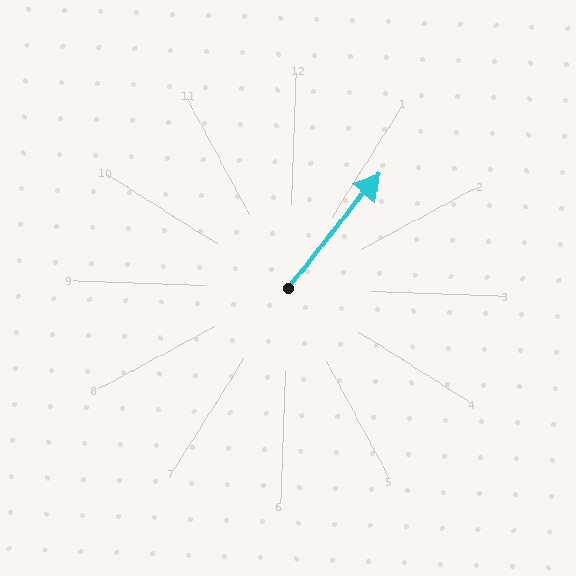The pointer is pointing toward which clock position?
Roughly 1 o'clock.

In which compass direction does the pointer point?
Northeast.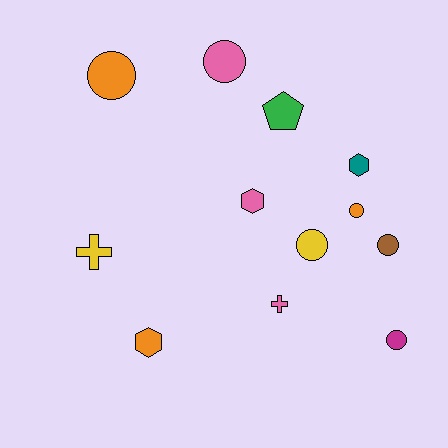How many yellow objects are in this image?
There are 2 yellow objects.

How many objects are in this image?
There are 12 objects.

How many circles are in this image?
There are 6 circles.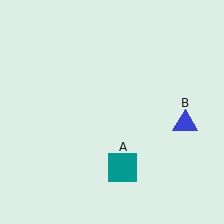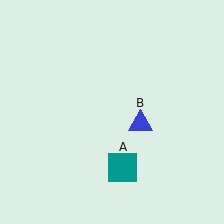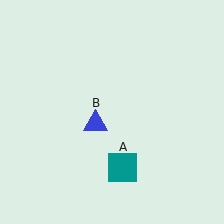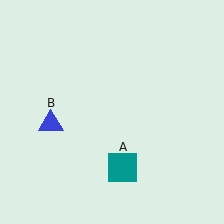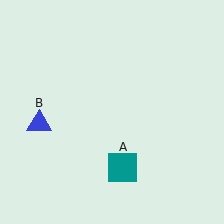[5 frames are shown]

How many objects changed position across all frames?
1 object changed position: blue triangle (object B).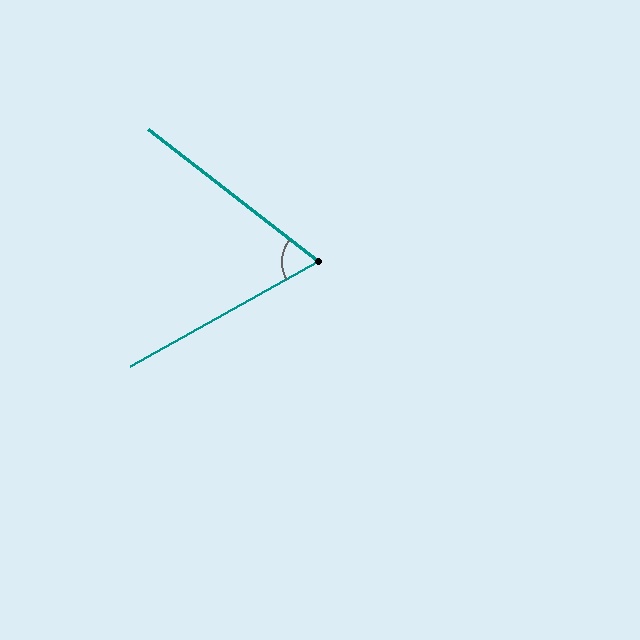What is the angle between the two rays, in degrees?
Approximately 67 degrees.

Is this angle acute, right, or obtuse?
It is acute.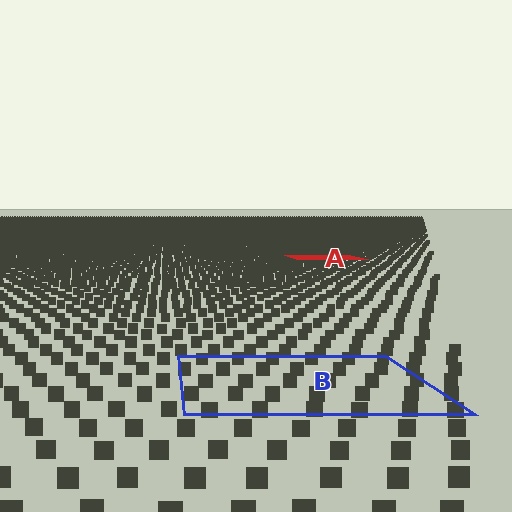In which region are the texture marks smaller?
The texture marks are smaller in region A, because it is farther away.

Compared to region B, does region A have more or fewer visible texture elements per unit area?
Region A has more texture elements per unit area — they are packed more densely because it is farther away.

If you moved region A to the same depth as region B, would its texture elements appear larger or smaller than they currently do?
They would appear larger. At a closer depth, the same texture elements are projected at a bigger on-screen size.